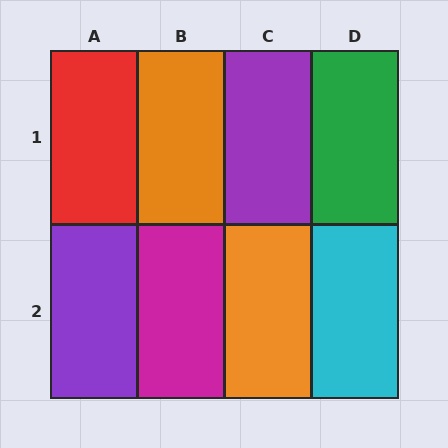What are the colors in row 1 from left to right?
Red, orange, purple, green.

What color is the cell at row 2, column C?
Orange.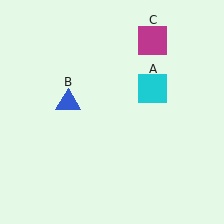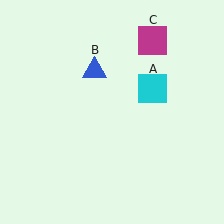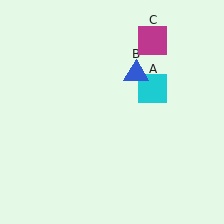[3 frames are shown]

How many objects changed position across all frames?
1 object changed position: blue triangle (object B).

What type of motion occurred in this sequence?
The blue triangle (object B) rotated clockwise around the center of the scene.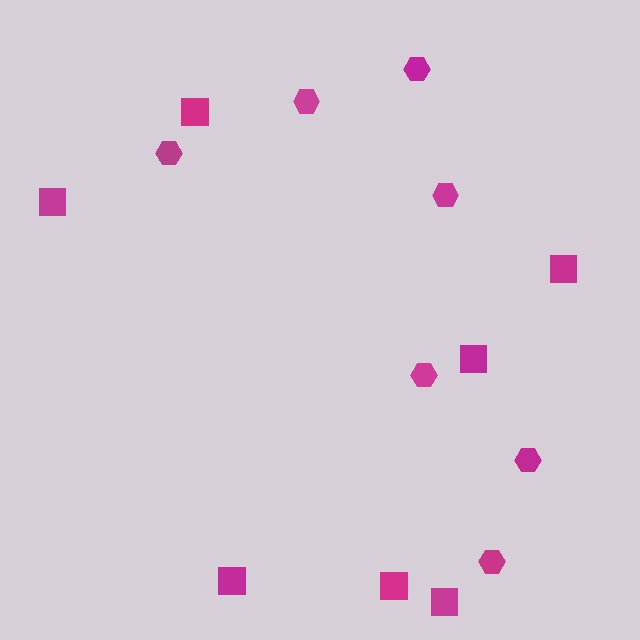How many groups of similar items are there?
There are 2 groups: one group of hexagons (7) and one group of squares (7).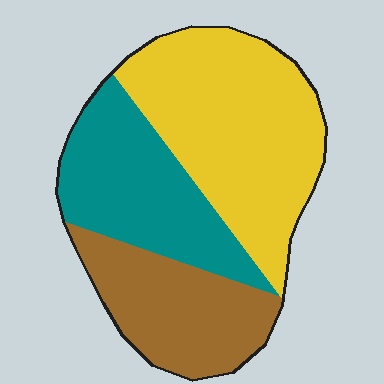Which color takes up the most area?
Yellow, at roughly 45%.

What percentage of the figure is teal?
Teal covers 29% of the figure.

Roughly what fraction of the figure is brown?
Brown takes up about one quarter (1/4) of the figure.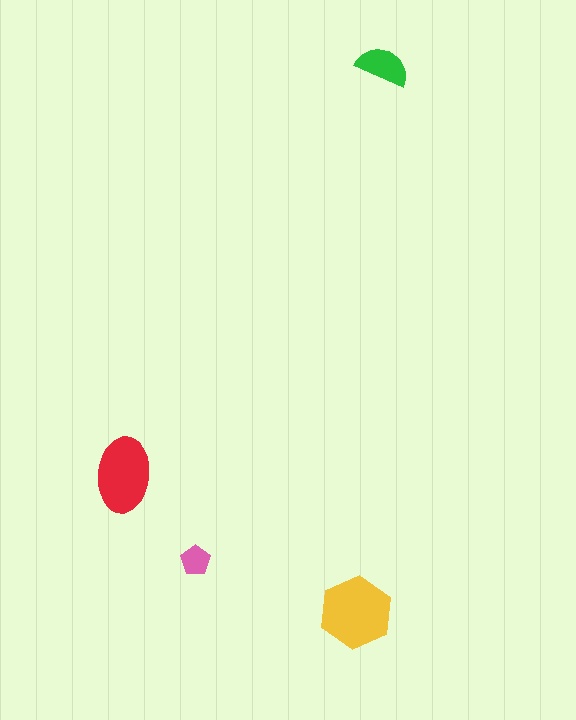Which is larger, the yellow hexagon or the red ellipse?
The yellow hexagon.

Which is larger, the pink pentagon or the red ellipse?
The red ellipse.